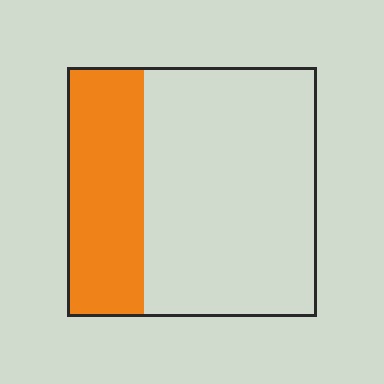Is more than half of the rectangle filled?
No.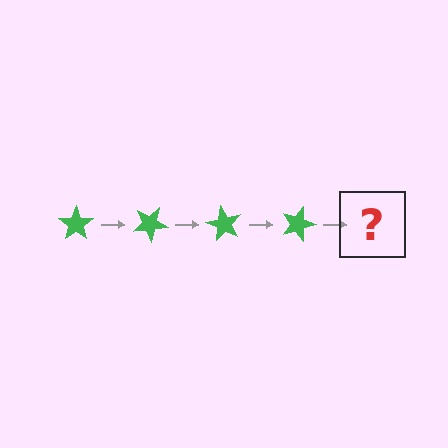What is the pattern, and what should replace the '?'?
The pattern is that the star rotates 30 degrees each step. The '?' should be a green star rotated 120 degrees.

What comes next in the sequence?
The next element should be a green star rotated 120 degrees.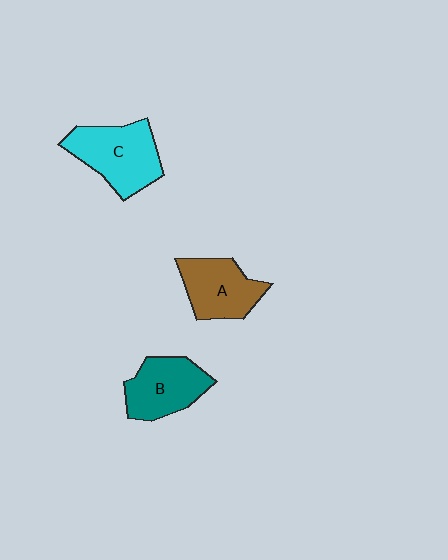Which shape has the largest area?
Shape C (cyan).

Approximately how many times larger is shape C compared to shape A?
Approximately 1.2 times.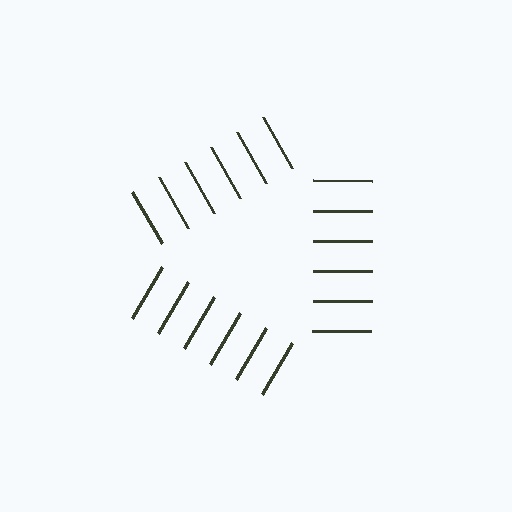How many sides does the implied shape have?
3 sides — the line-ends trace a triangle.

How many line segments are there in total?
18 — 6 along each of the 3 edges.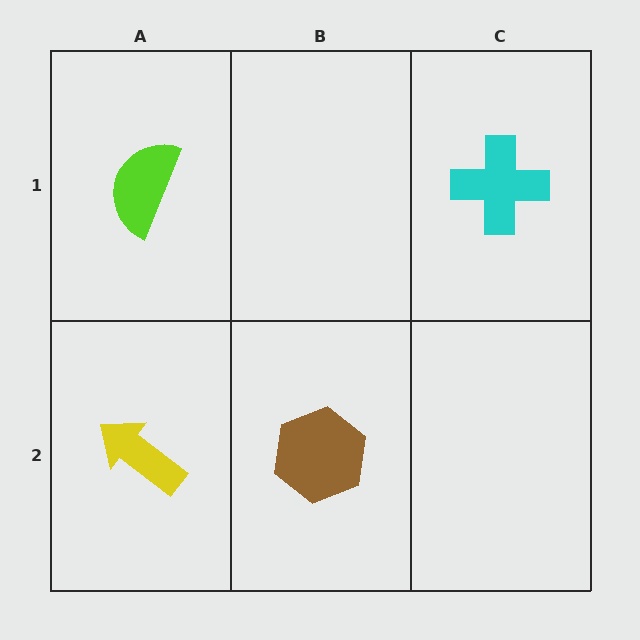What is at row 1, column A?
A lime semicircle.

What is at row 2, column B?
A brown hexagon.